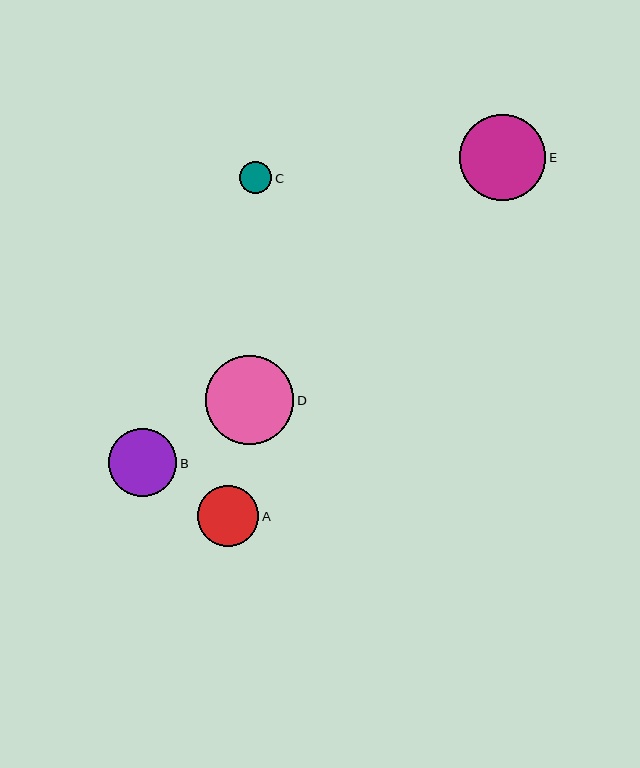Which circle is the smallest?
Circle C is the smallest with a size of approximately 32 pixels.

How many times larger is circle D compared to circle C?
Circle D is approximately 2.7 times the size of circle C.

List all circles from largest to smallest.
From largest to smallest: D, E, B, A, C.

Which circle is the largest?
Circle D is the largest with a size of approximately 88 pixels.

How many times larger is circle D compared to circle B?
Circle D is approximately 1.3 times the size of circle B.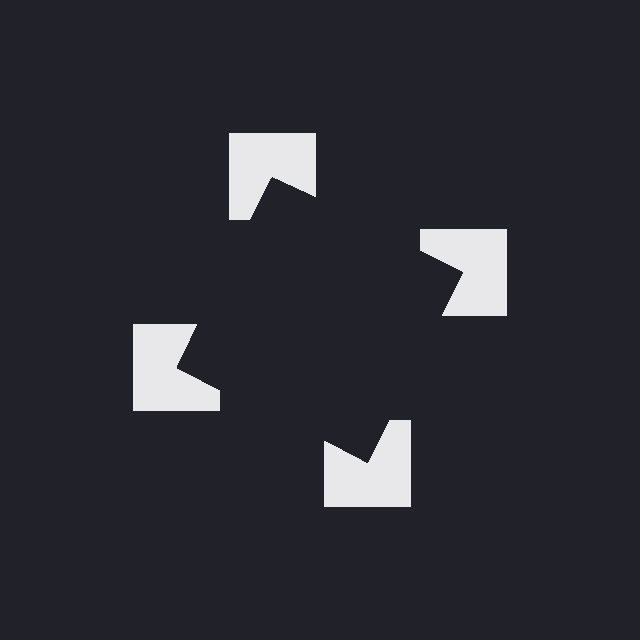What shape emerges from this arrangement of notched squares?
An illusory square — its edges are inferred from the aligned wedge cuts in the notched squares, not physically drawn.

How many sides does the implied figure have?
4 sides.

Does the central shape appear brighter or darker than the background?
It typically appears slightly darker than the background, even though no actual brightness change is drawn.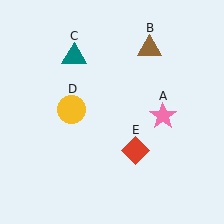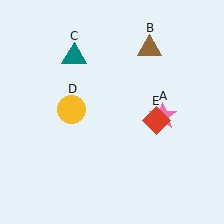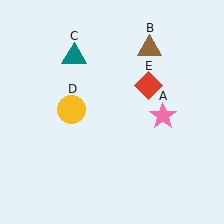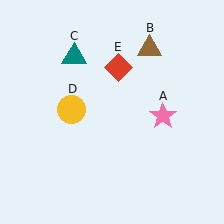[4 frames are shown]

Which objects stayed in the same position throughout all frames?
Pink star (object A) and brown triangle (object B) and teal triangle (object C) and yellow circle (object D) remained stationary.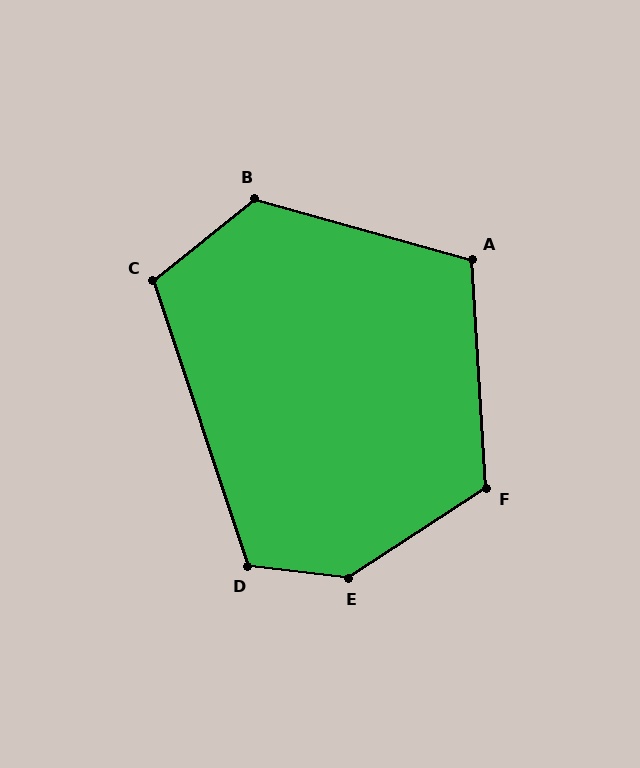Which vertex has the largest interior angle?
E, at approximately 140 degrees.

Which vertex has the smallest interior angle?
A, at approximately 109 degrees.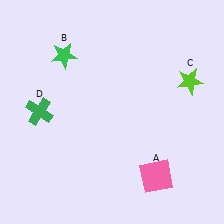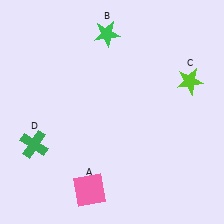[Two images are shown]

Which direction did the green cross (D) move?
The green cross (D) moved down.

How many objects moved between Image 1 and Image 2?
3 objects moved between the two images.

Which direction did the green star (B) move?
The green star (B) moved right.